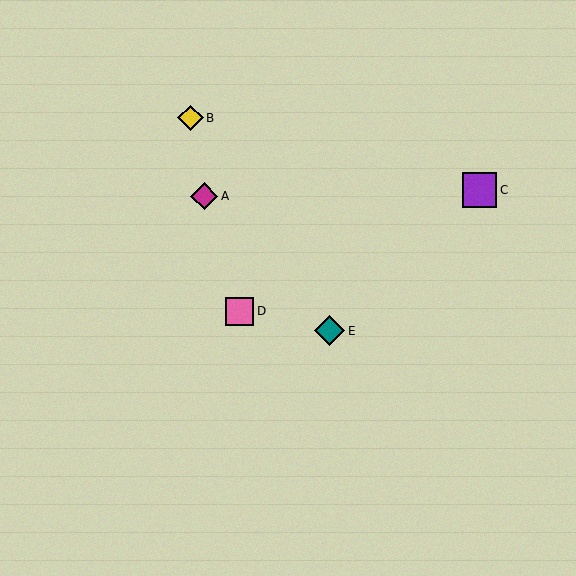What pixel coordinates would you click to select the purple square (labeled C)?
Click at (479, 190) to select the purple square C.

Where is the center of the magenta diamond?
The center of the magenta diamond is at (204, 196).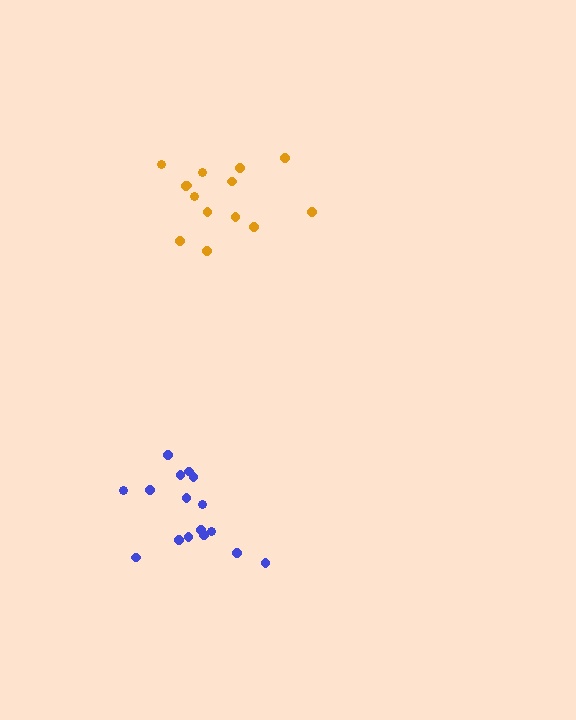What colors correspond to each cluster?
The clusters are colored: blue, orange.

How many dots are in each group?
Group 1: 16 dots, Group 2: 14 dots (30 total).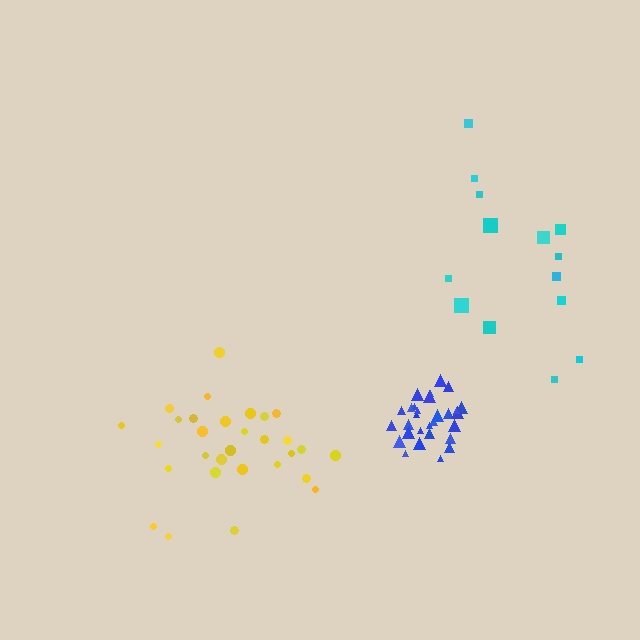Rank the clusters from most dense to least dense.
blue, yellow, cyan.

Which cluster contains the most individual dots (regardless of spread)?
Blue (30).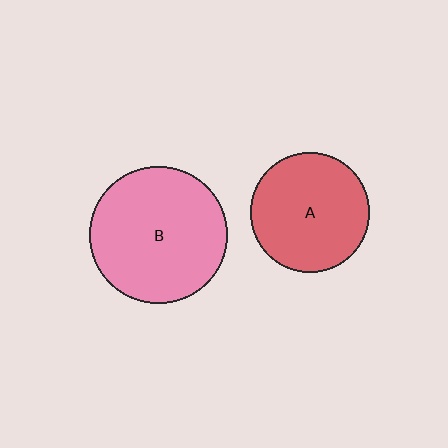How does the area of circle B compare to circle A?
Approximately 1.3 times.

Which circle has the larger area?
Circle B (pink).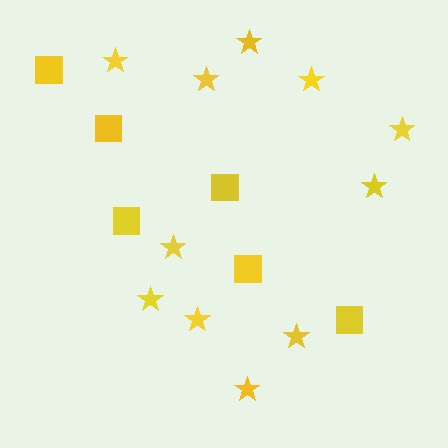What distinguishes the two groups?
There are 2 groups: one group of squares (6) and one group of stars (11).